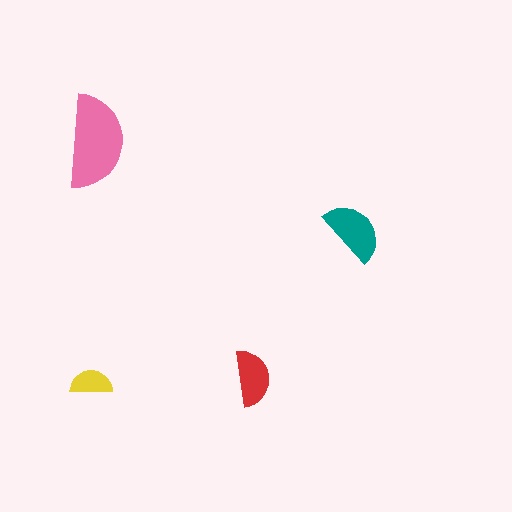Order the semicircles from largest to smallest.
the pink one, the teal one, the red one, the yellow one.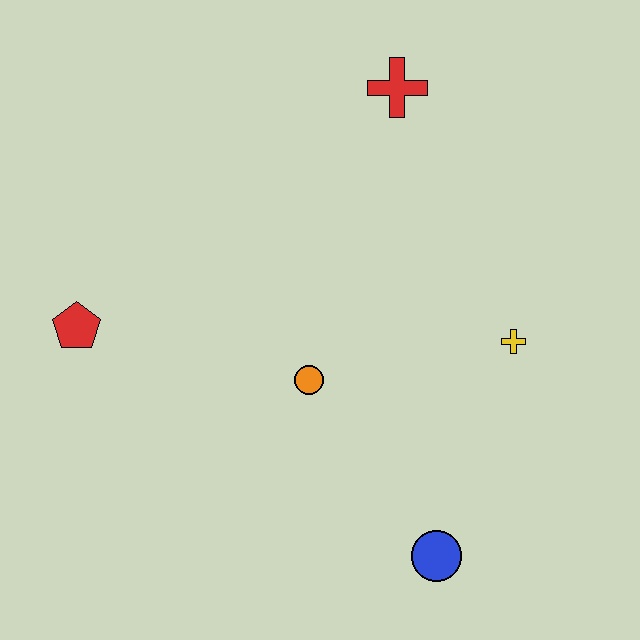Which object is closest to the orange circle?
The yellow cross is closest to the orange circle.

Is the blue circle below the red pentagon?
Yes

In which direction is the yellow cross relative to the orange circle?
The yellow cross is to the right of the orange circle.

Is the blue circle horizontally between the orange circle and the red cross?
No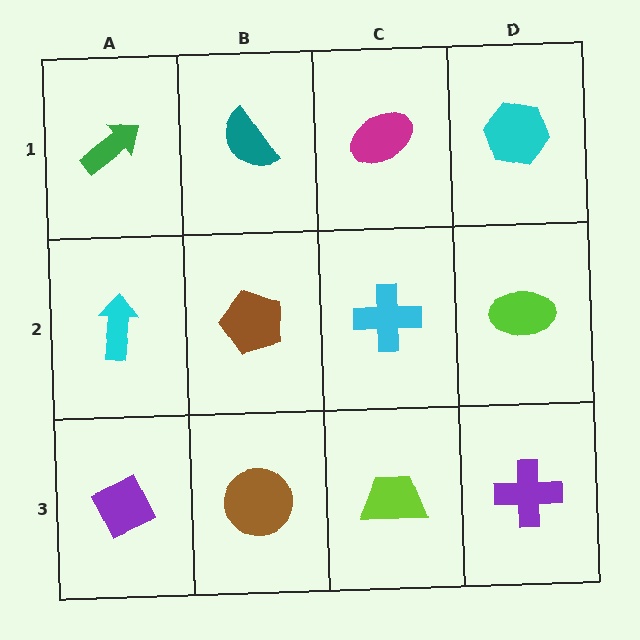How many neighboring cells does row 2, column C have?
4.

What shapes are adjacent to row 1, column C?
A cyan cross (row 2, column C), a teal semicircle (row 1, column B), a cyan hexagon (row 1, column D).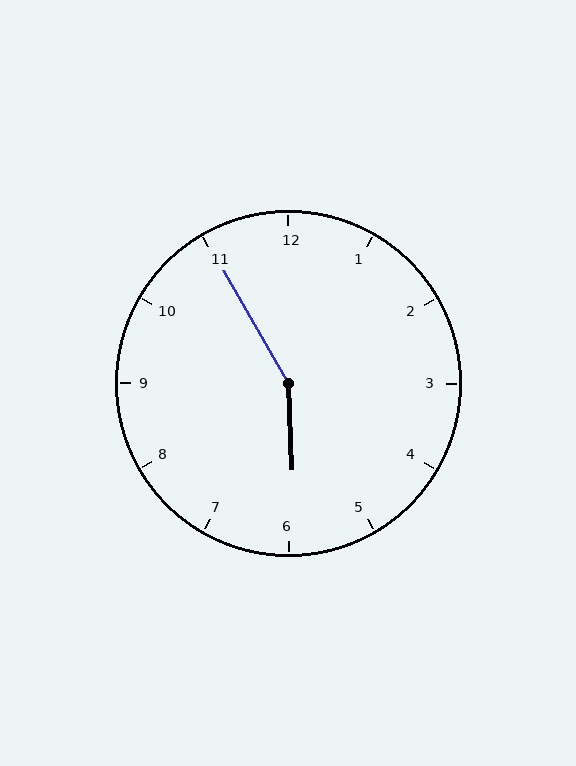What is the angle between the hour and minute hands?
Approximately 152 degrees.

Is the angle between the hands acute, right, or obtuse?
It is obtuse.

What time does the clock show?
5:55.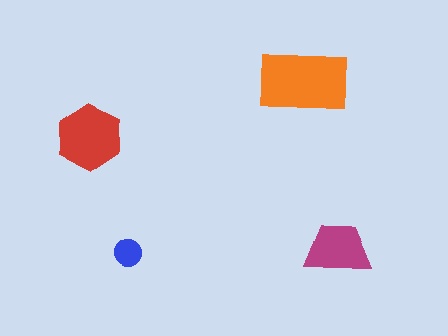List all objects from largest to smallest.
The orange rectangle, the red hexagon, the magenta trapezoid, the blue circle.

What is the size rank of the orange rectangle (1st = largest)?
1st.